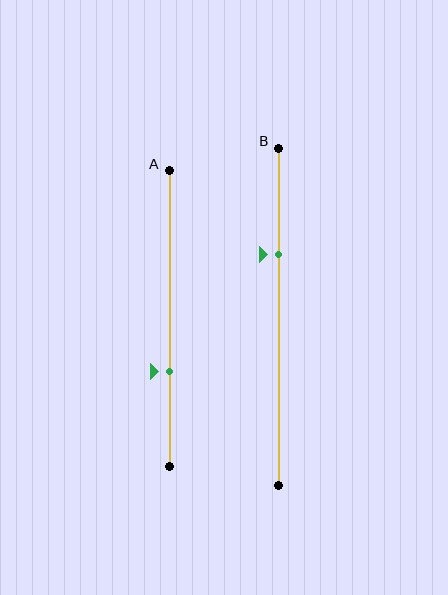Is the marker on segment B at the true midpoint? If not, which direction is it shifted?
No, the marker on segment B is shifted upward by about 18% of the segment length.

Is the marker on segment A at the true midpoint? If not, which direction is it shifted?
No, the marker on segment A is shifted downward by about 18% of the segment length.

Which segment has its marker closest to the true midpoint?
Segment A has its marker closest to the true midpoint.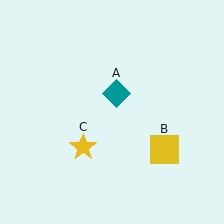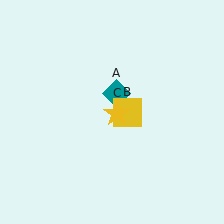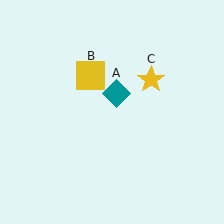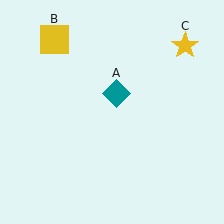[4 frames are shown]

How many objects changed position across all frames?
2 objects changed position: yellow square (object B), yellow star (object C).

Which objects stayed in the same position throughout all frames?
Teal diamond (object A) remained stationary.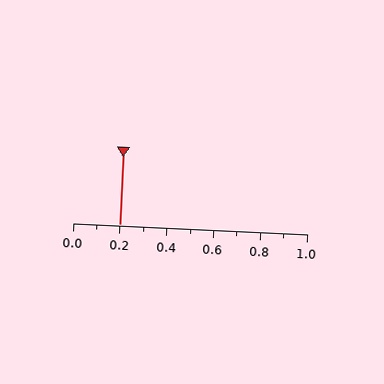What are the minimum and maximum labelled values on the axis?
The axis runs from 0.0 to 1.0.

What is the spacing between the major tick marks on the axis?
The major ticks are spaced 0.2 apart.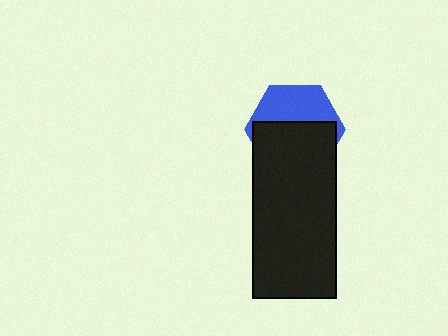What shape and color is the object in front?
The object in front is a black rectangle.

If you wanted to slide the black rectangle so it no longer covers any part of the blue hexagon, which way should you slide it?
Slide it down — that is the most direct way to separate the two shapes.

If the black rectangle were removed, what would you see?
You would see the complete blue hexagon.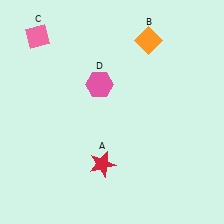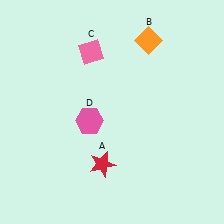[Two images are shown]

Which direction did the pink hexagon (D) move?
The pink hexagon (D) moved down.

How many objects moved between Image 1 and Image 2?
2 objects moved between the two images.